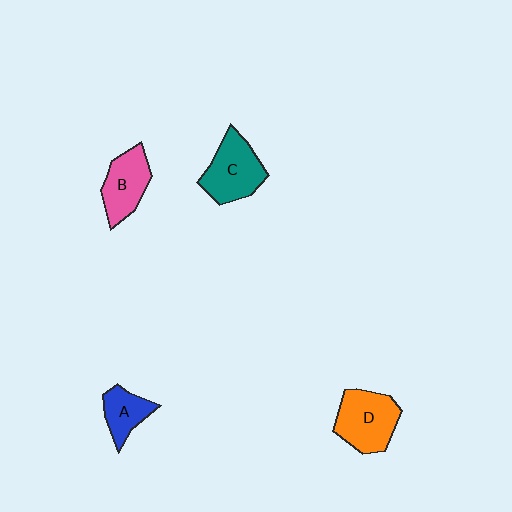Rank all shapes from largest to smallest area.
From largest to smallest: D (orange), C (teal), B (pink), A (blue).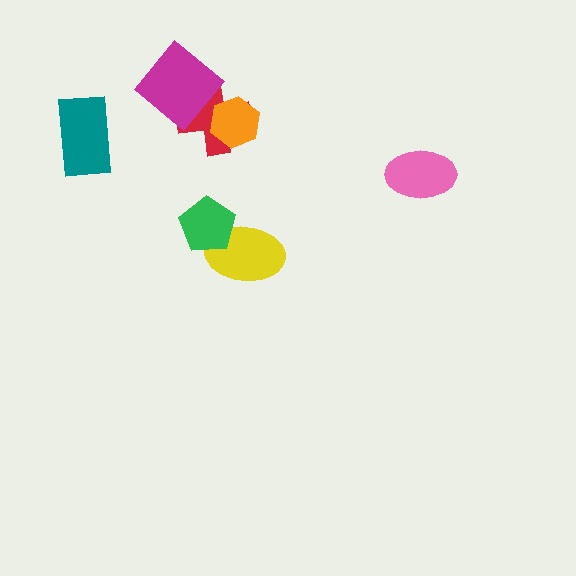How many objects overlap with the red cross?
2 objects overlap with the red cross.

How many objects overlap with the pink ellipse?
0 objects overlap with the pink ellipse.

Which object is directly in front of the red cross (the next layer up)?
The orange hexagon is directly in front of the red cross.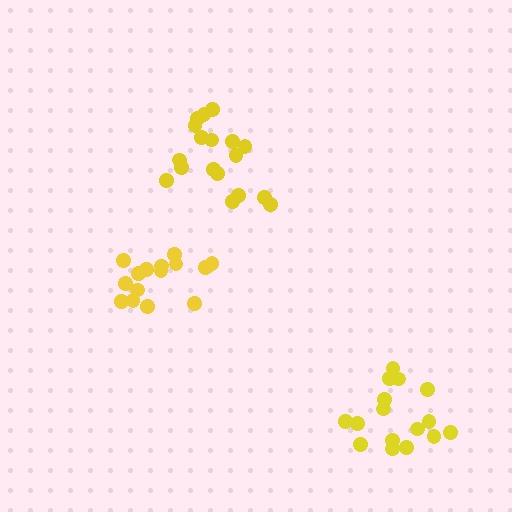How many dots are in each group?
Group 1: 18 dots, Group 2: 16 dots, Group 3: 16 dots (50 total).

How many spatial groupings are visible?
There are 3 spatial groupings.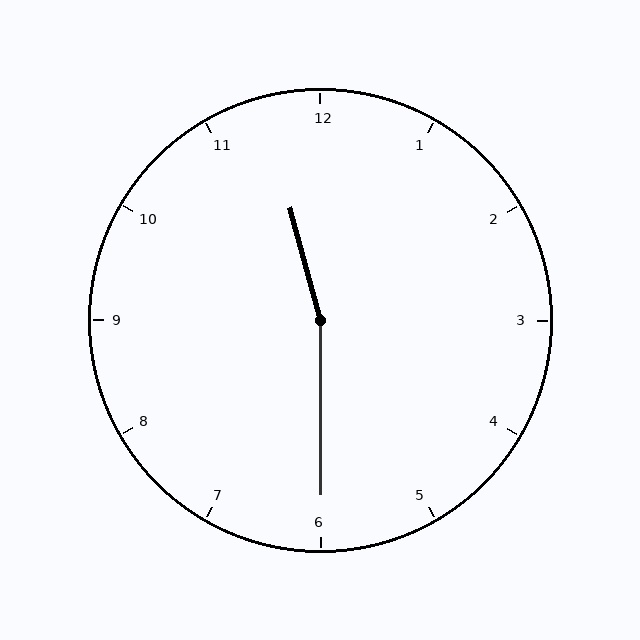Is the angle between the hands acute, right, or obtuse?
It is obtuse.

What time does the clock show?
11:30.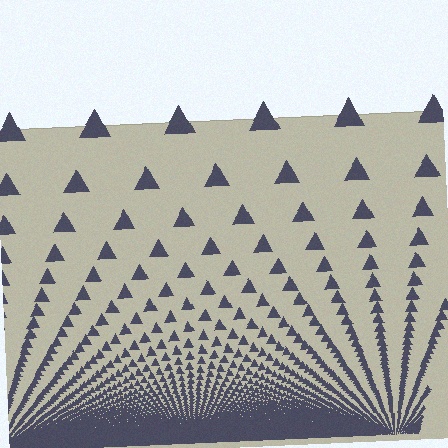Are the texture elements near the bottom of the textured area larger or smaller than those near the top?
Smaller. The gradient is inverted — elements near the bottom are smaller and denser.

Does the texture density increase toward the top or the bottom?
Density increases toward the bottom.